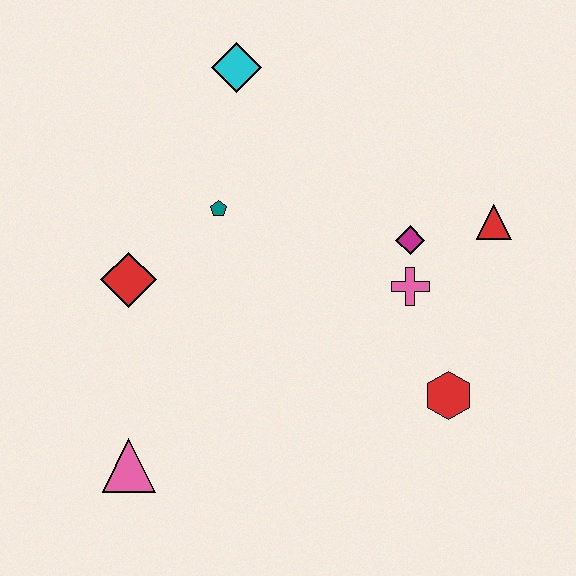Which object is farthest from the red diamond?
The red triangle is farthest from the red diamond.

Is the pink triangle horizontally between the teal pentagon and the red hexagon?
No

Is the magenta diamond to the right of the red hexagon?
No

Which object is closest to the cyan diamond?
The teal pentagon is closest to the cyan diamond.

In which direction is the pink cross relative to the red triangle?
The pink cross is to the left of the red triangle.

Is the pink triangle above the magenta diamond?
No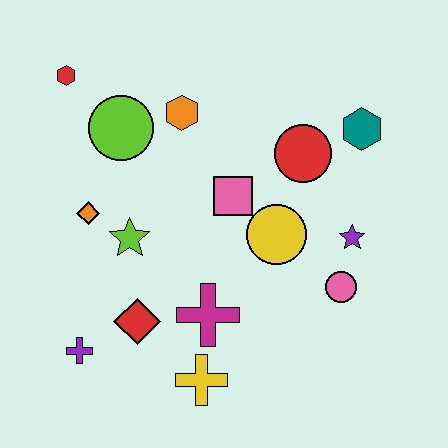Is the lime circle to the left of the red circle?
Yes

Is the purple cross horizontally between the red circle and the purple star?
No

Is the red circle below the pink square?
No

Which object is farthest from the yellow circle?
The red hexagon is farthest from the yellow circle.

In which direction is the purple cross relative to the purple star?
The purple cross is to the left of the purple star.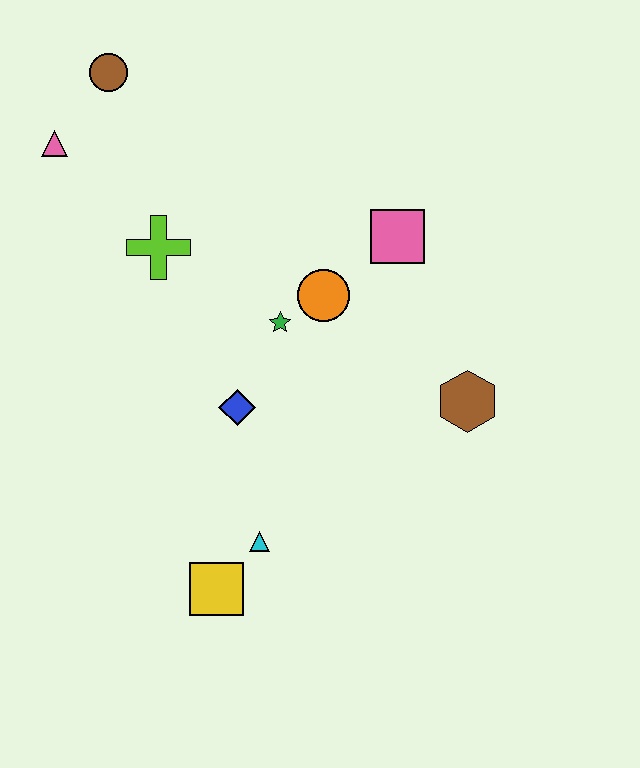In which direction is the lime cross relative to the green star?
The lime cross is to the left of the green star.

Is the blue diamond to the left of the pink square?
Yes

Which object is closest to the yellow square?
The cyan triangle is closest to the yellow square.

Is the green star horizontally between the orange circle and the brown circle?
Yes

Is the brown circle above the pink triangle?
Yes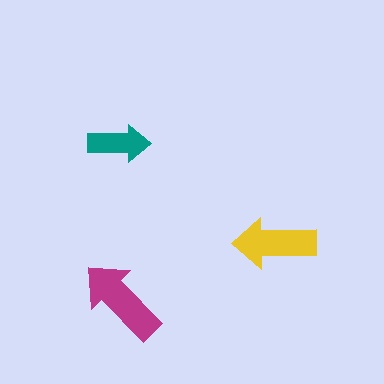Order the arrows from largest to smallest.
the magenta one, the yellow one, the teal one.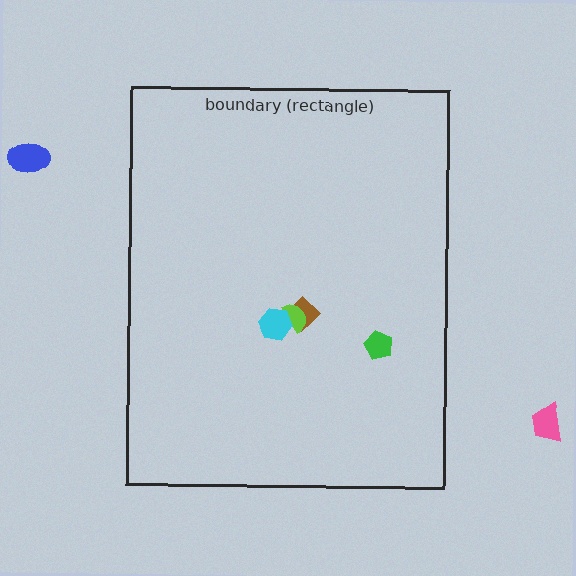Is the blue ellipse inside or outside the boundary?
Outside.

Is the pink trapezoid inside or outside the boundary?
Outside.